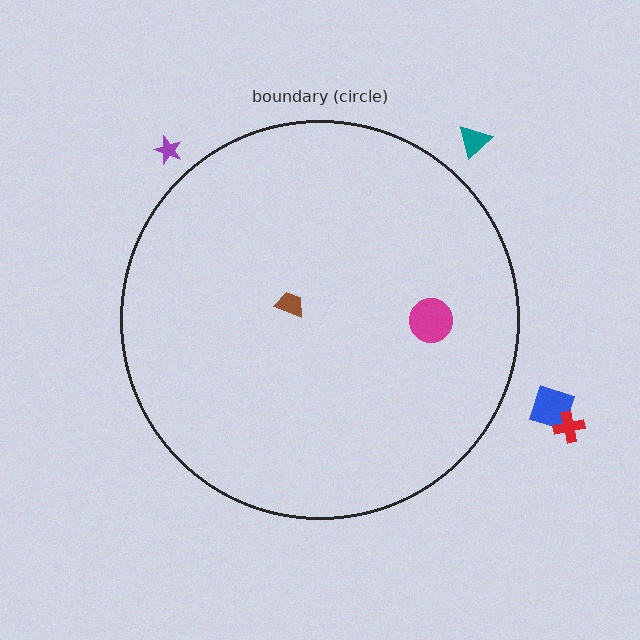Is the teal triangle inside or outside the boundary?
Outside.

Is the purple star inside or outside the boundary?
Outside.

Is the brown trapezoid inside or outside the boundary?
Inside.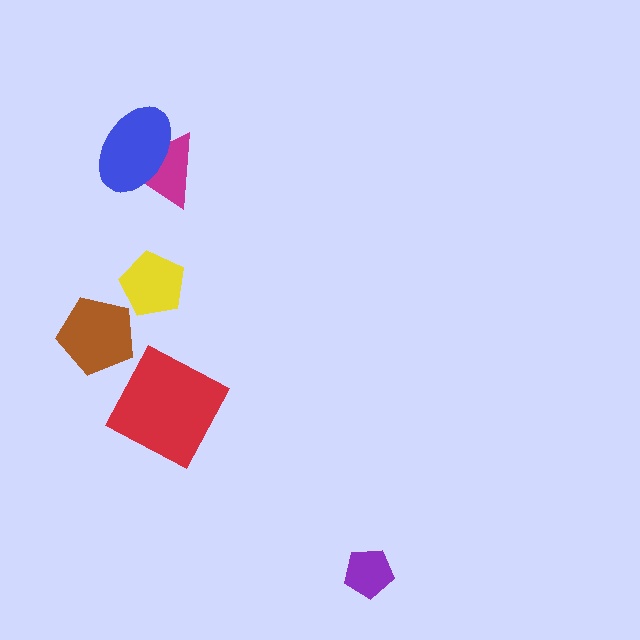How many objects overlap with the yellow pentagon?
0 objects overlap with the yellow pentagon.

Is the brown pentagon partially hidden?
No, no other shape covers it.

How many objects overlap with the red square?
0 objects overlap with the red square.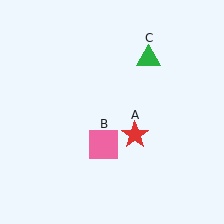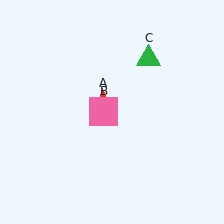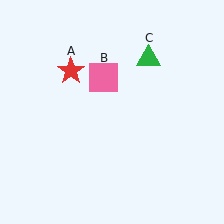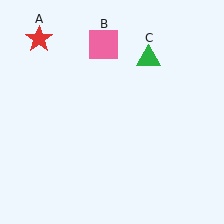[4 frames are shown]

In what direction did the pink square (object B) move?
The pink square (object B) moved up.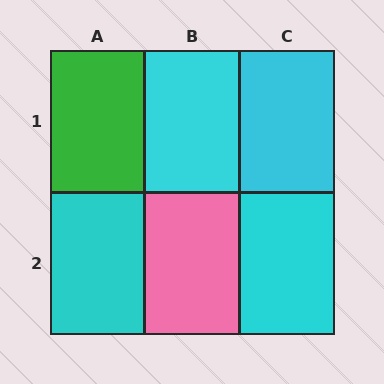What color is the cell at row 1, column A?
Green.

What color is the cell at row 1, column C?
Cyan.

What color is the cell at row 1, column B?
Cyan.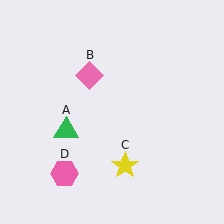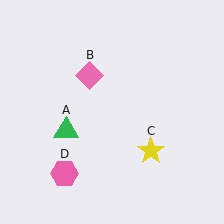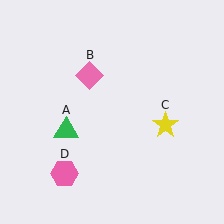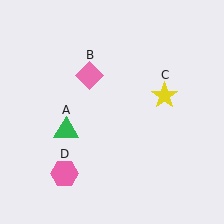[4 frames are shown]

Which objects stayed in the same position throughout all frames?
Green triangle (object A) and pink diamond (object B) and pink hexagon (object D) remained stationary.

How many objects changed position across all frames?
1 object changed position: yellow star (object C).